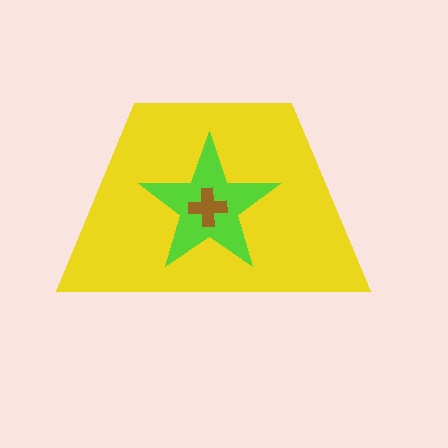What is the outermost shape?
The yellow trapezoid.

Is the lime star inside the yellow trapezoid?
Yes.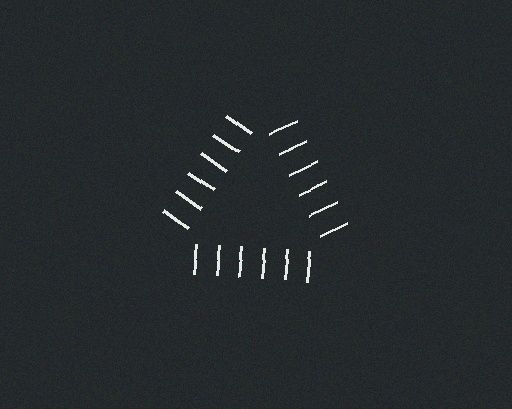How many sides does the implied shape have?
3 sides — the line-ends trace a triangle.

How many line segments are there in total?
18 — 6 along each of the 3 edges.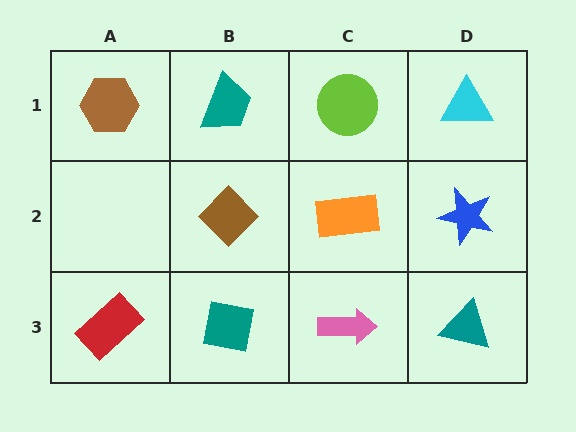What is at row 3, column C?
A pink arrow.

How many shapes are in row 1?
4 shapes.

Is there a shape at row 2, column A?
No, that cell is empty.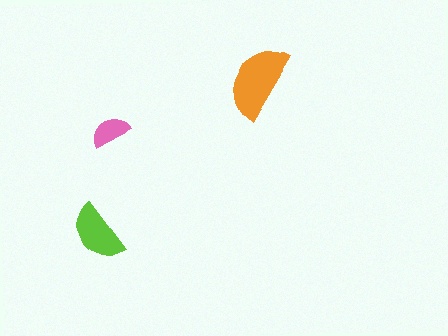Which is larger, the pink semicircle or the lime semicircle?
The lime one.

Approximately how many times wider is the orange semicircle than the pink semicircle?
About 2 times wider.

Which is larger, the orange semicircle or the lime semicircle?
The orange one.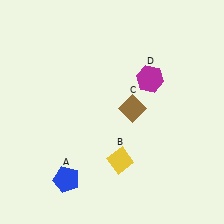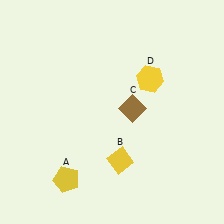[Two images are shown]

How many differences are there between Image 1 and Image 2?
There are 2 differences between the two images.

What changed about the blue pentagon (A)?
In Image 1, A is blue. In Image 2, it changed to yellow.